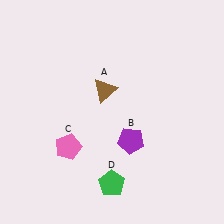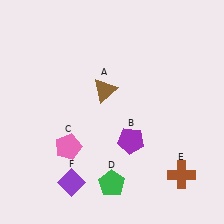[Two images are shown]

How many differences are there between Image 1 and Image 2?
There are 2 differences between the two images.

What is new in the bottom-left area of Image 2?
A purple diamond (F) was added in the bottom-left area of Image 2.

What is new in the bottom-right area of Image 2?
A brown cross (E) was added in the bottom-right area of Image 2.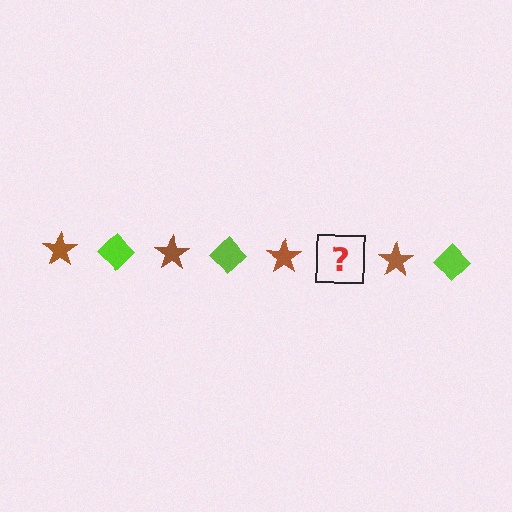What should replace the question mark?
The question mark should be replaced with a lime diamond.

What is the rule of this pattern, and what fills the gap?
The rule is that the pattern alternates between brown star and lime diamond. The gap should be filled with a lime diamond.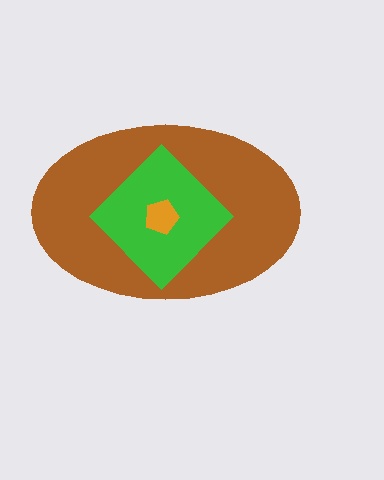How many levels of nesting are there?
3.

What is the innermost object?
The orange pentagon.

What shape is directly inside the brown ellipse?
The green diamond.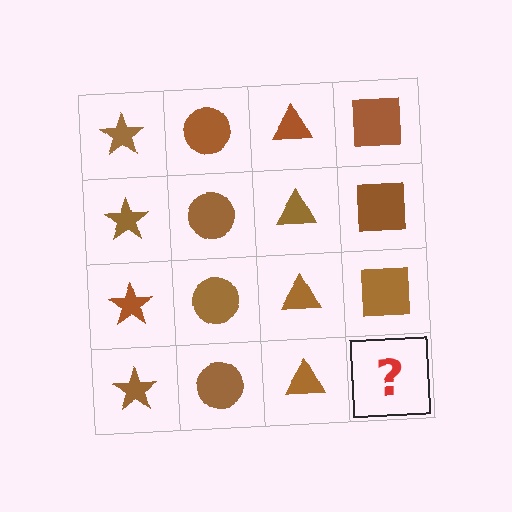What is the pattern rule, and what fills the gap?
The rule is that each column has a consistent shape. The gap should be filled with a brown square.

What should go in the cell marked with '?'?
The missing cell should contain a brown square.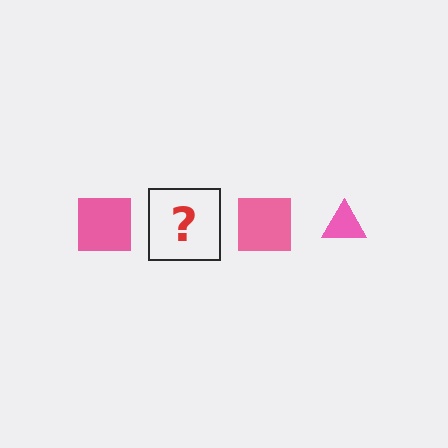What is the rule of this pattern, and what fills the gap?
The rule is that the pattern cycles through square, triangle shapes in pink. The gap should be filled with a pink triangle.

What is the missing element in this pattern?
The missing element is a pink triangle.